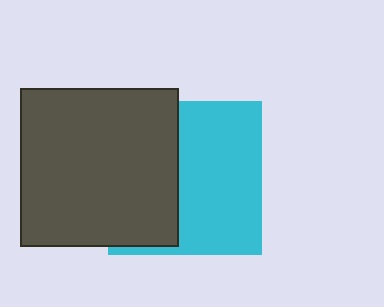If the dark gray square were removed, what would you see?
You would see the complete cyan square.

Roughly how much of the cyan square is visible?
About half of it is visible (roughly 56%).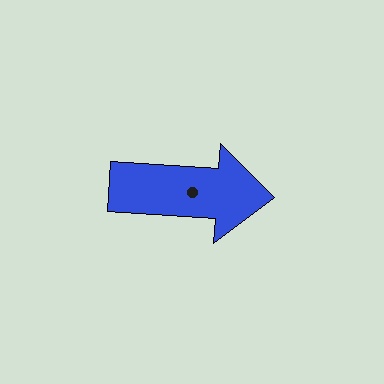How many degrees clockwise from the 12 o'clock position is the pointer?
Approximately 94 degrees.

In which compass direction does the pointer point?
East.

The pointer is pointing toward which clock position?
Roughly 3 o'clock.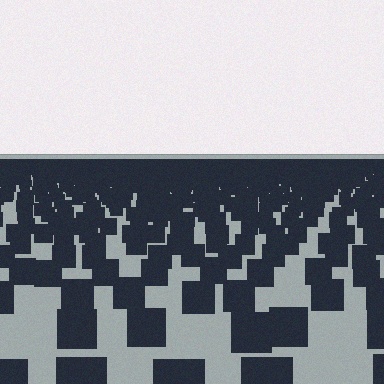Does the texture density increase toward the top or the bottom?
Density increases toward the top.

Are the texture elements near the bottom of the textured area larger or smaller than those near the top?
Larger. Near the bottom, elements are closer to the viewer and appear at a bigger on-screen size.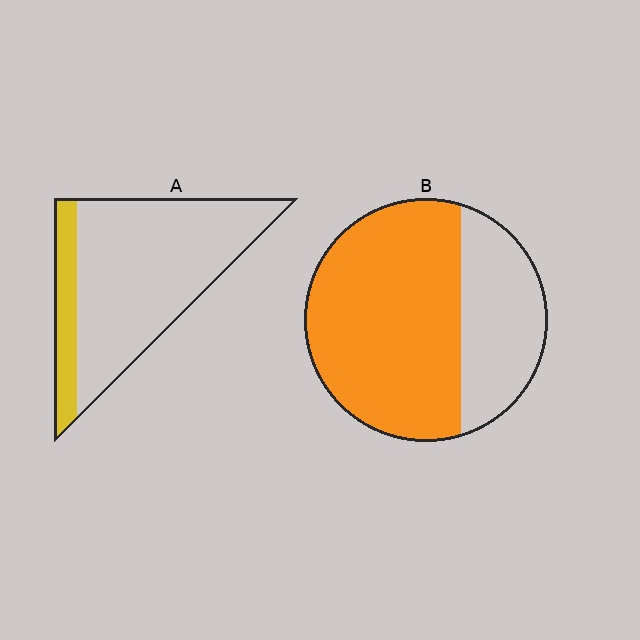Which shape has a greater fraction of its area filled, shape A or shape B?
Shape B.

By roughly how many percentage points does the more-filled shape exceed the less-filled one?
By roughly 50 percentage points (B over A).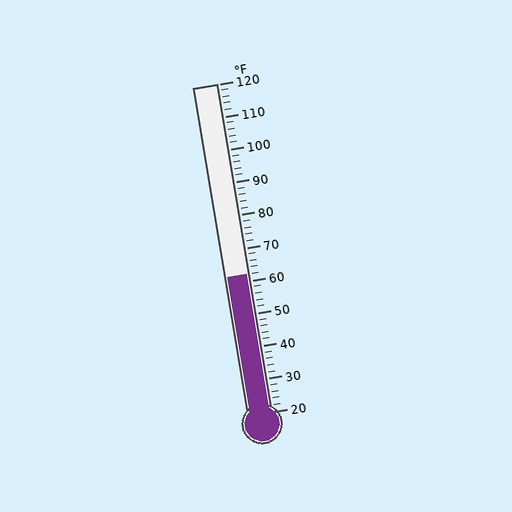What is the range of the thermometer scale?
The thermometer scale ranges from 20°F to 120°F.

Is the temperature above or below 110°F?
The temperature is below 110°F.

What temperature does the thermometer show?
The thermometer shows approximately 62°F.